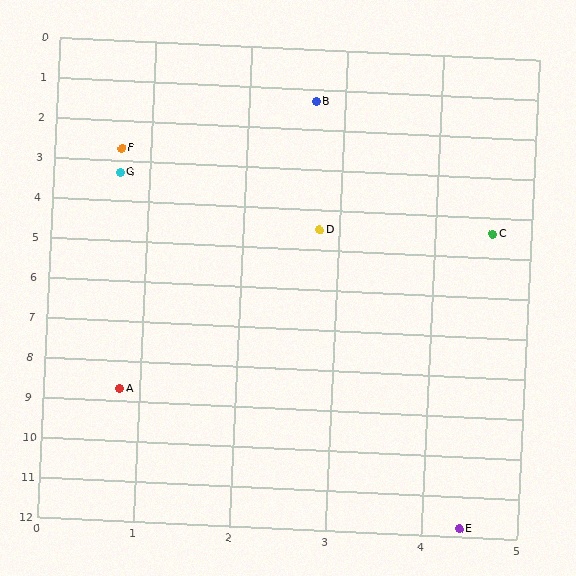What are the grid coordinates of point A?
Point A is at approximately (0.8, 8.7).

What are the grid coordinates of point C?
Point C is at approximately (4.6, 4.4).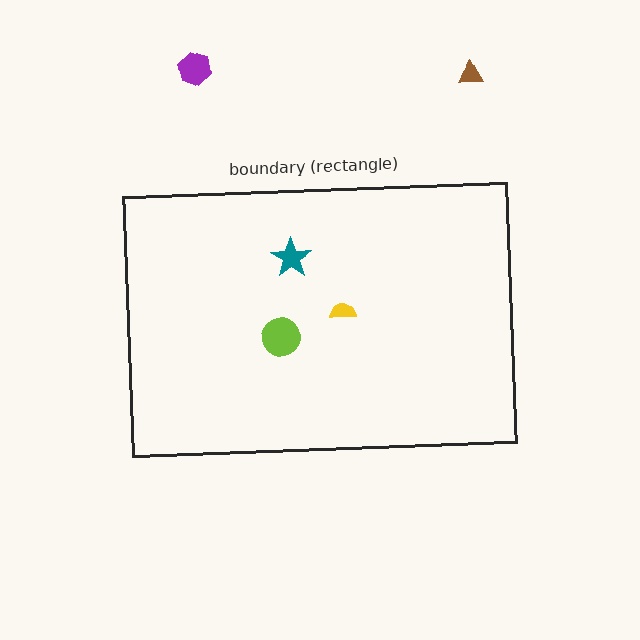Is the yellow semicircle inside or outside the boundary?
Inside.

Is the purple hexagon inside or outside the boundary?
Outside.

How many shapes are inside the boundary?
3 inside, 2 outside.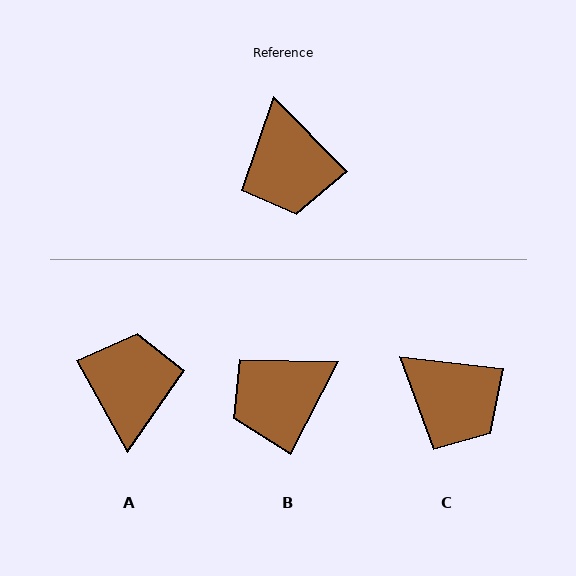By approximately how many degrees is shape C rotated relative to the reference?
Approximately 39 degrees counter-clockwise.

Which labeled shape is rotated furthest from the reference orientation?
A, about 164 degrees away.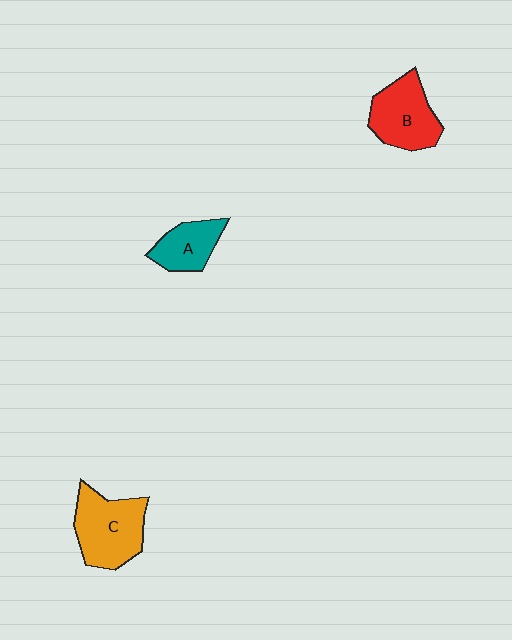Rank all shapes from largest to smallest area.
From largest to smallest: C (orange), B (red), A (teal).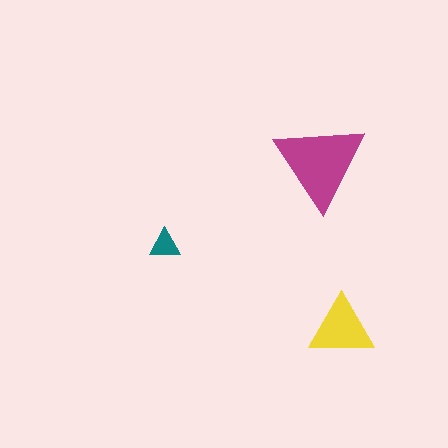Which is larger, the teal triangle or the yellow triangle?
The yellow one.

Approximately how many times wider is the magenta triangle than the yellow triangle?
About 1.5 times wider.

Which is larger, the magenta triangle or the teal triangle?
The magenta one.